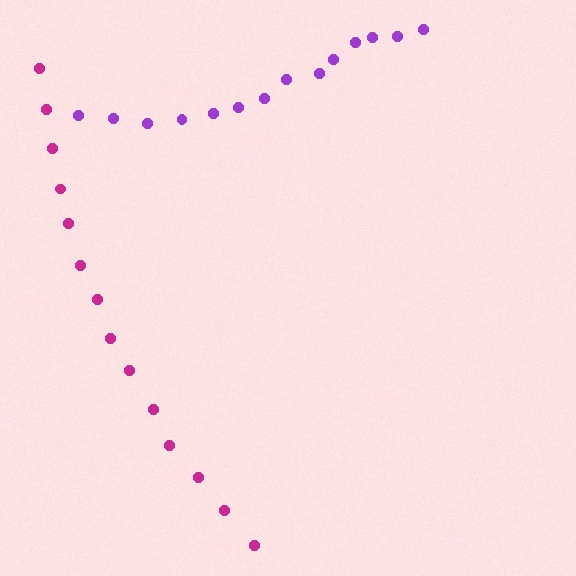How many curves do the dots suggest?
There are 2 distinct paths.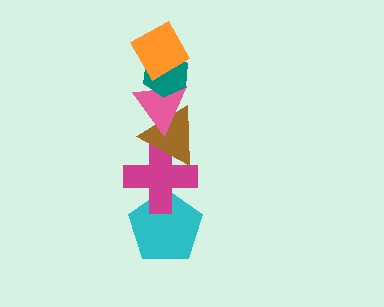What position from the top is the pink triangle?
The pink triangle is 3rd from the top.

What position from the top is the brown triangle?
The brown triangle is 4th from the top.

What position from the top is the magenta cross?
The magenta cross is 5th from the top.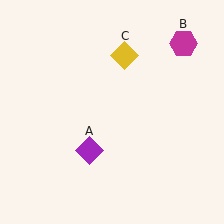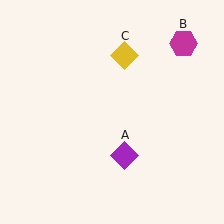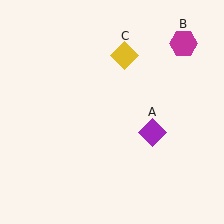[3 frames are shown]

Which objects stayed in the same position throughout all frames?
Magenta hexagon (object B) and yellow diamond (object C) remained stationary.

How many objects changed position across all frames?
1 object changed position: purple diamond (object A).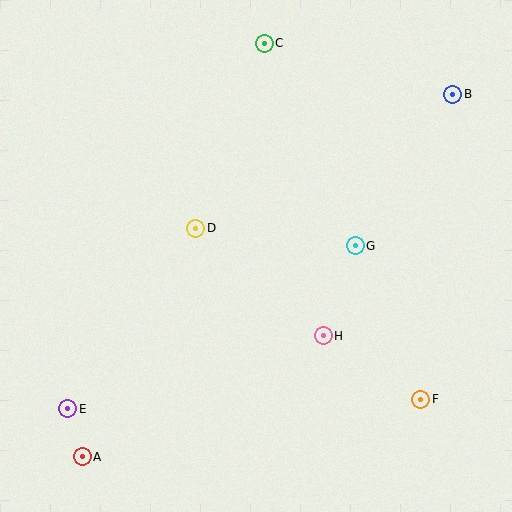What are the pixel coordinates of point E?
Point E is at (68, 409).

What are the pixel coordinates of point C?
Point C is at (264, 43).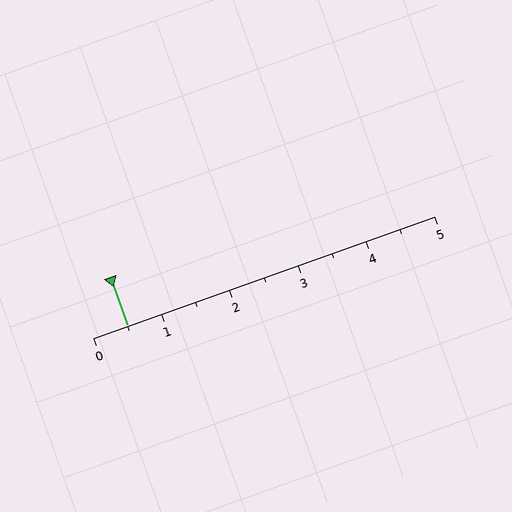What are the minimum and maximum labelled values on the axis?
The axis runs from 0 to 5.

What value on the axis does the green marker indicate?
The marker indicates approximately 0.5.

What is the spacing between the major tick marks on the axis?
The major ticks are spaced 1 apart.